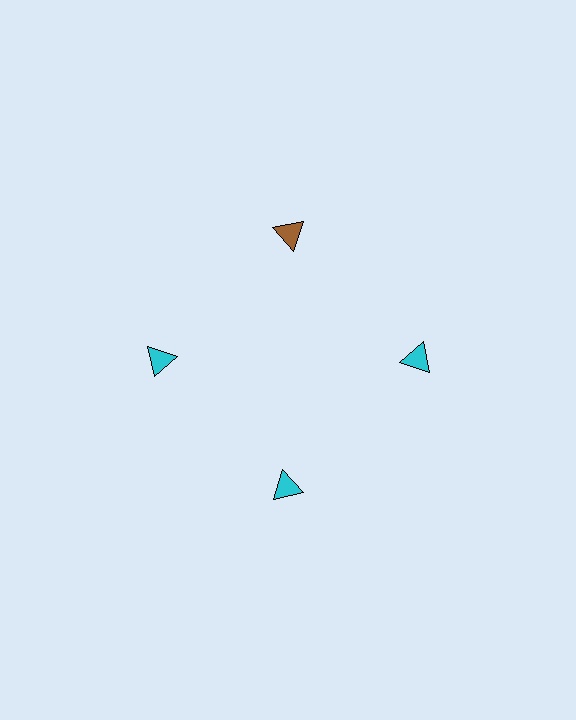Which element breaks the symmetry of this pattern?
The brown triangle at roughly the 12 o'clock position breaks the symmetry. All other shapes are cyan triangles.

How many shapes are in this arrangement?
There are 4 shapes arranged in a ring pattern.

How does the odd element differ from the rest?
It has a different color: brown instead of cyan.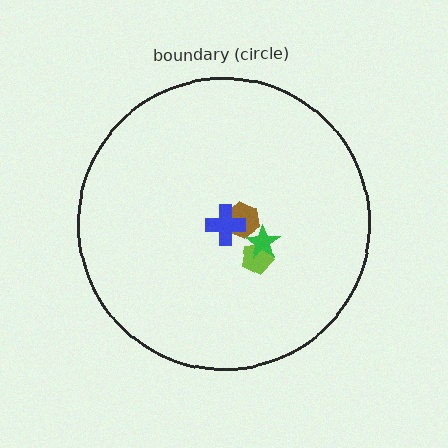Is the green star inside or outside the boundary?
Inside.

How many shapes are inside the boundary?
4 inside, 0 outside.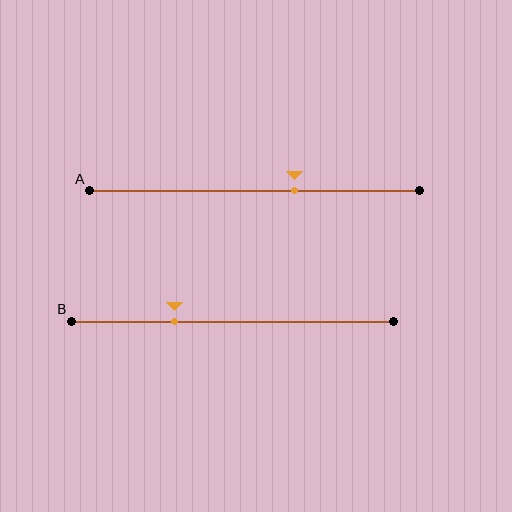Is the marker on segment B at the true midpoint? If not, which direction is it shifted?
No, the marker on segment B is shifted to the left by about 18% of the segment length.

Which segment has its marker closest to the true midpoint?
Segment A has its marker closest to the true midpoint.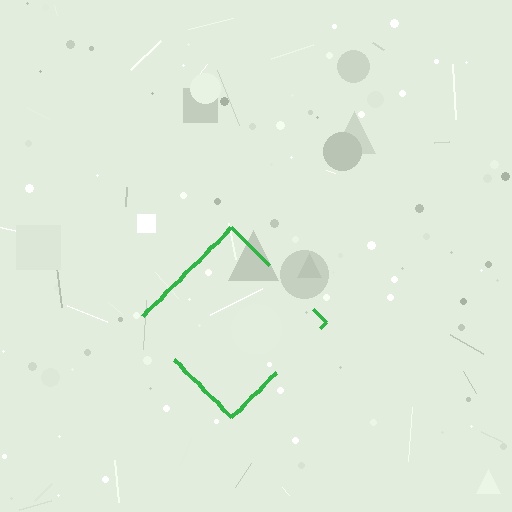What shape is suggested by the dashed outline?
The dashed outline suggests a diamond.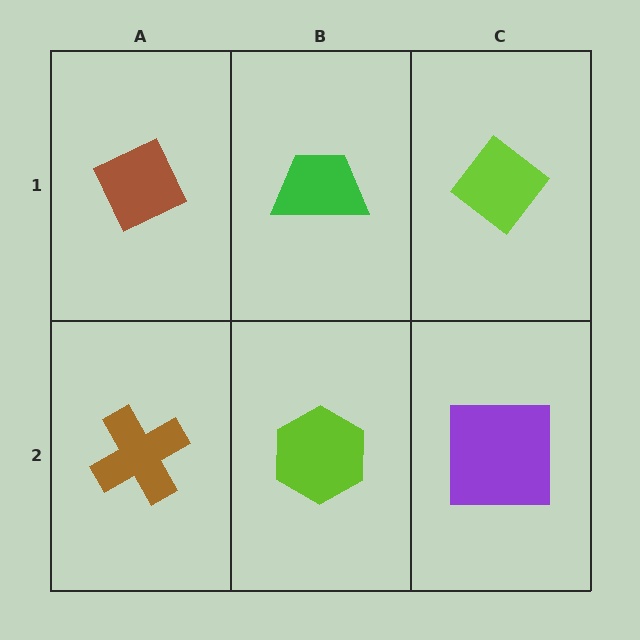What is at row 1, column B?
A green trapezoid.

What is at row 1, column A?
A brown diamond.